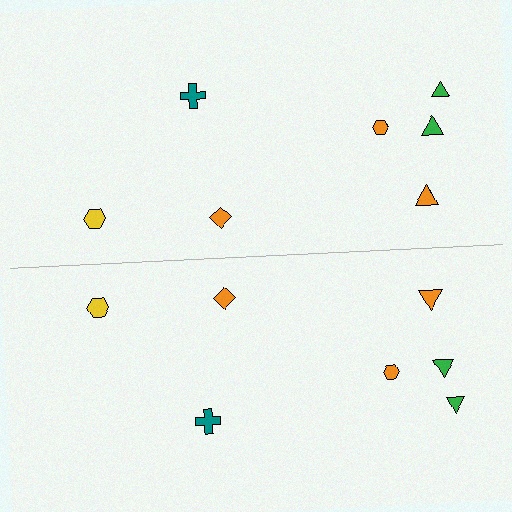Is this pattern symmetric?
Yes, this pattern has bilateral (reflection) symmetry.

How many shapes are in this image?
There are 14 shapes in this image.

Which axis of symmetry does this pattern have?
The pattern has a horizontal axis of symmetry running through the center of the image.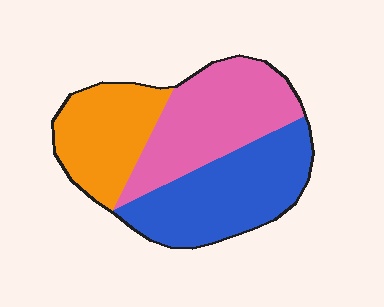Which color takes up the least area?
Orange, at roughly 25%.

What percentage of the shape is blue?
Blue takes up about three eighths (3/8) of the shape.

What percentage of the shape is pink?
Pink covers 36% of the shape.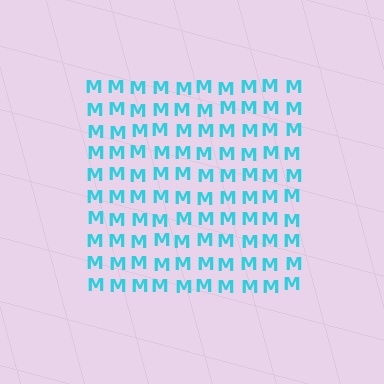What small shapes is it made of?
It is made of small letter M's.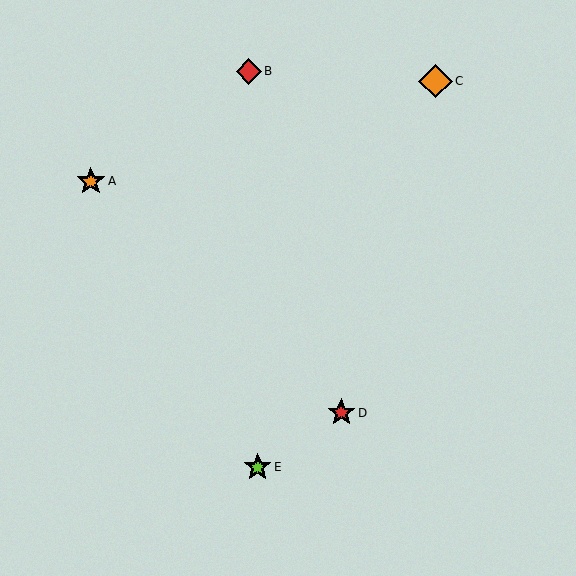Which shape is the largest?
The orange diamond (labeled C) is the largest.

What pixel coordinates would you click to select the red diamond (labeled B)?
Click at (249, 71) to select the red diamond B.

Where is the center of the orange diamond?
The center of the orange diamond is at (436, 81).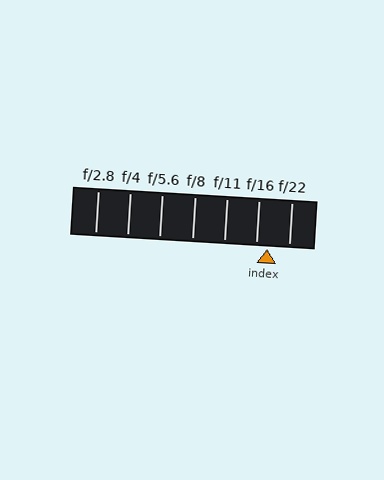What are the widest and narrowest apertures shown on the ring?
The widest aperture shown is f/2.8 and the narrowest is f/22.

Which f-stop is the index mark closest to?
The index mark is closest to f/16.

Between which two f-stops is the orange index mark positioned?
The index mark is between f/16 and f/22.